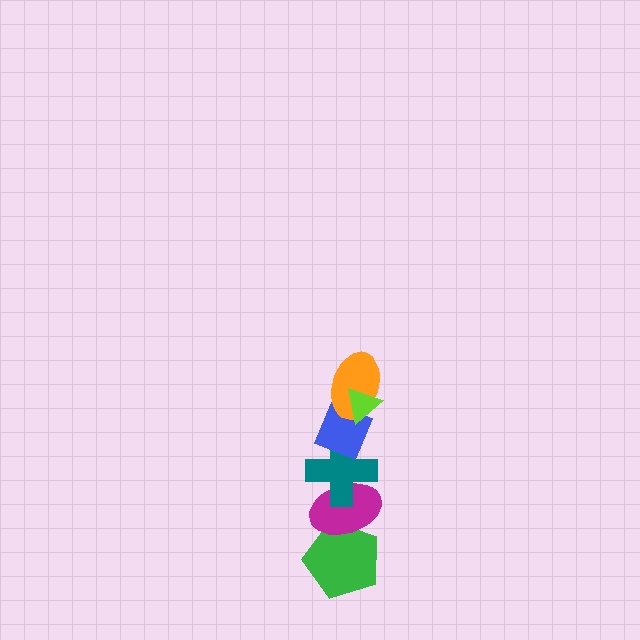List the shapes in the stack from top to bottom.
From top to bottom: the lime triangle, the orange ellipse, the blue diamond, the teal cross, the magenta ellipse, the green pentagon.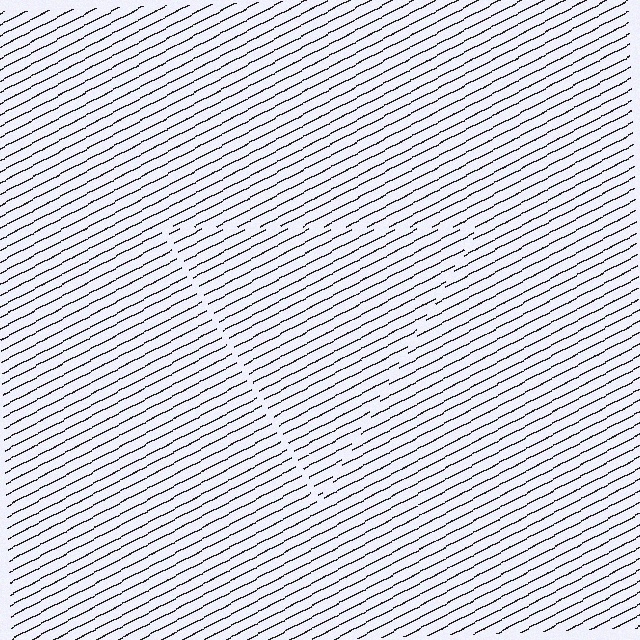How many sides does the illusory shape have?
3 sides — the line-ends trace a triangle.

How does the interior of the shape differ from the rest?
The interior of the shape contains the same grating, shifted by half a period — the contour is defined by the phase discontinuity where line-ends from the inner and outer gratings abut.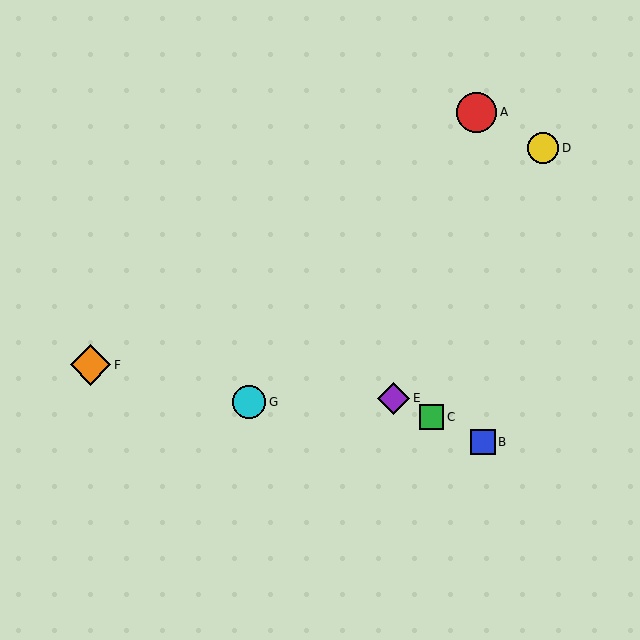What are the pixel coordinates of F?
Object F is at (91, 365).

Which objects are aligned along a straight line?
Objects B, C, E are aligned along a straight line.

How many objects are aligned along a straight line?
3 objects (B, C, E) are aligned along a straight line.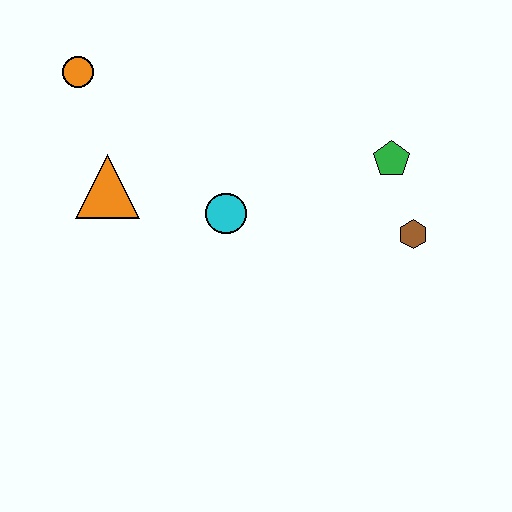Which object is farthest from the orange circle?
The brown hexagon is farthest from the orange circle.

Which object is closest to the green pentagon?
The brown hexagon is closest to the green pentagon.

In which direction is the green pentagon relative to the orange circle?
The green pentagon is to the right of the orange circle.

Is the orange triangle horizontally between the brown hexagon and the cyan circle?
No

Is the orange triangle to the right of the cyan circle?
No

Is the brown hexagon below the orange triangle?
Yes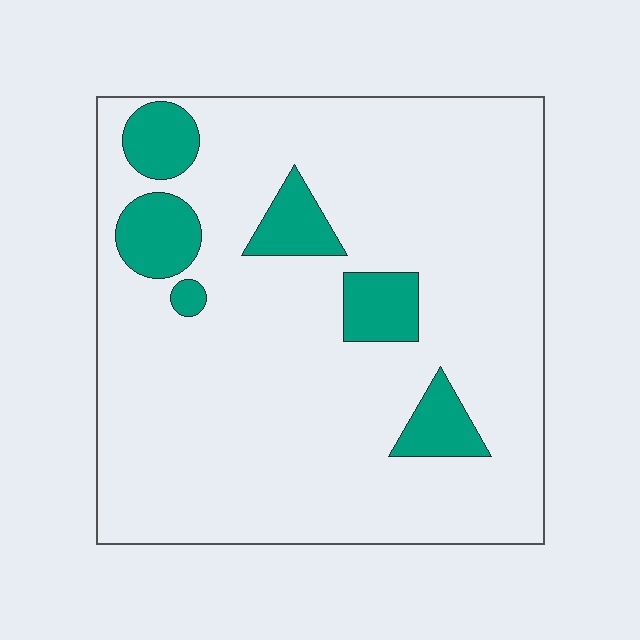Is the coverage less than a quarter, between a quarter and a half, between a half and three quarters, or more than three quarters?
Less than a quarter.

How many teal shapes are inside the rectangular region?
6.